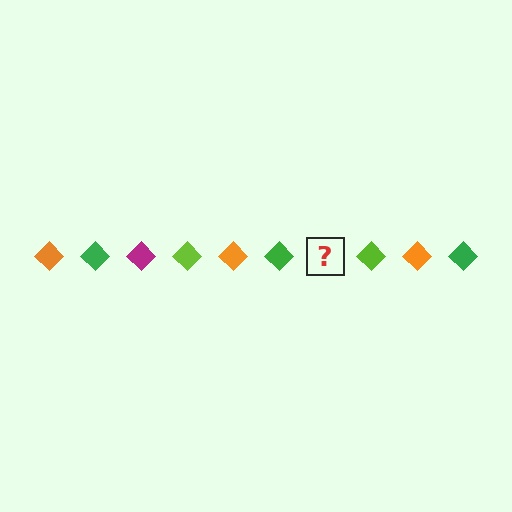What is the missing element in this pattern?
The missing element is a magenta diamond.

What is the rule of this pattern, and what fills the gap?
The rule is that the pattern cycles through orange, green, magenta, lime diamonds. The gap should be filled with a magenta diamond.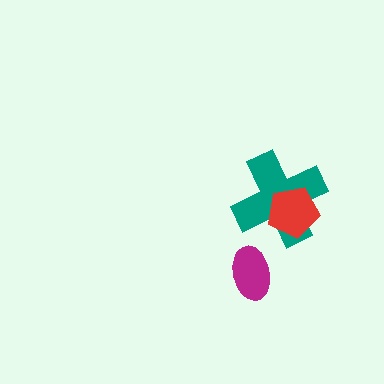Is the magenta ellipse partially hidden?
No, no other shape covers it.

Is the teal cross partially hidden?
Yes, it is partially covered by another shape.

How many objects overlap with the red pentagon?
1 object overlaps with the red pentagon.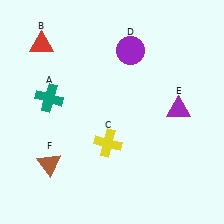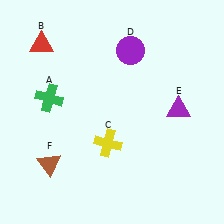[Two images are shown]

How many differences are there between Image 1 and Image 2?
There is 1 difference between the two images.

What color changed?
The cross (A) changed from teal in Image 1 to green in Image 2.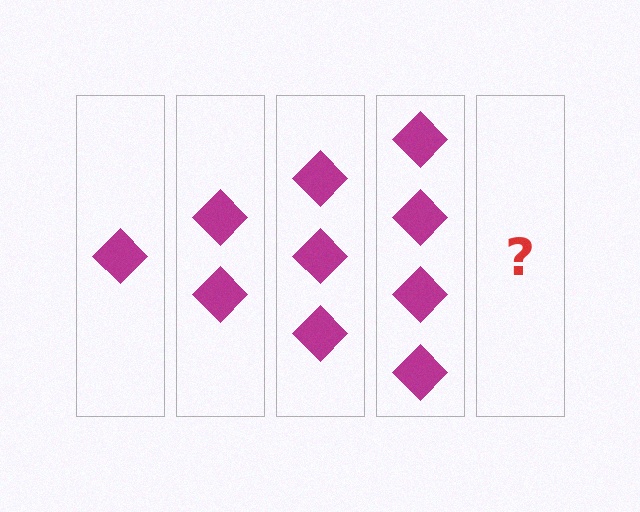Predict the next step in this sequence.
The next step is 5 diamonds.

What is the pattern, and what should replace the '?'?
The pattern is that each step adds one more diamond. The '?' should be 5 diamonds.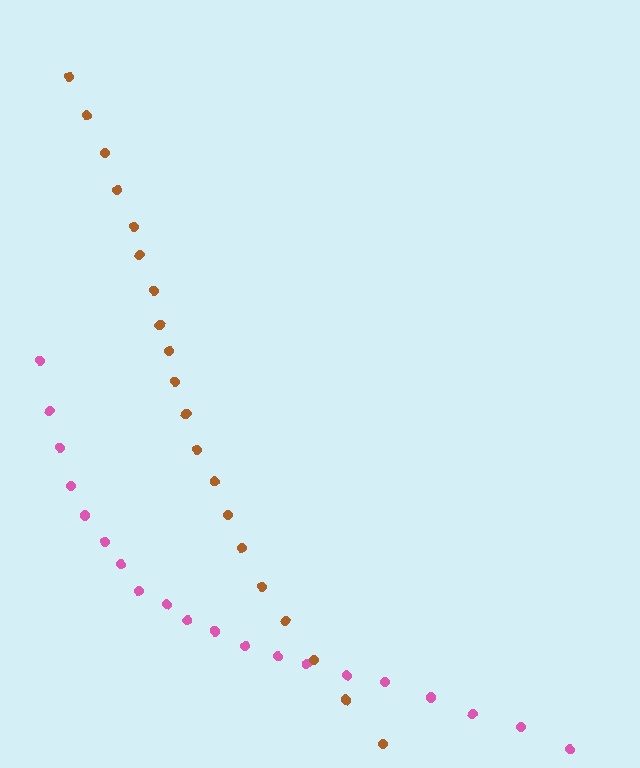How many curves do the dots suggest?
There are 2 distinct paths.